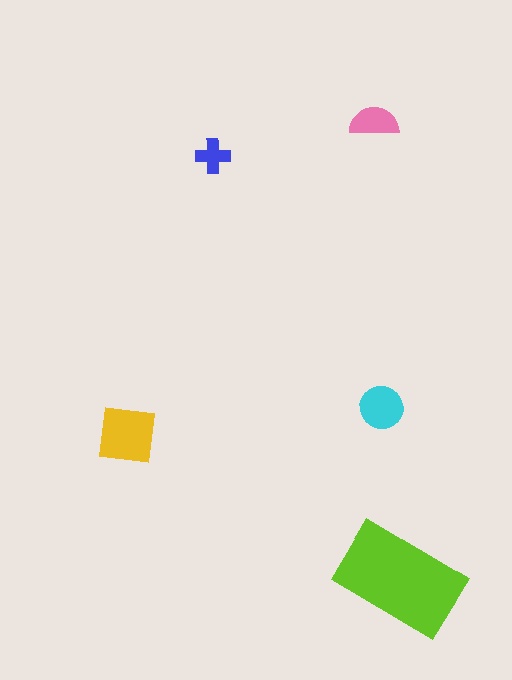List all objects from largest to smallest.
The lime rectangle, the yellow square, the cyan circle, the pink semicircle, the blue cross.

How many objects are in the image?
There are 5 objects in the image.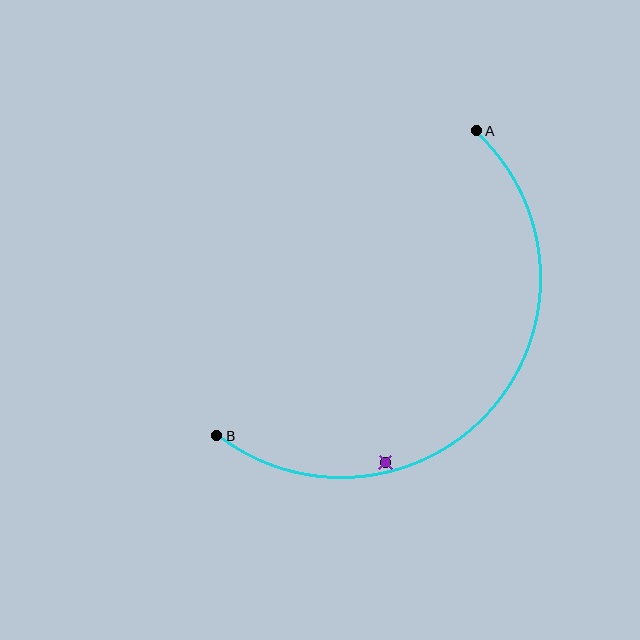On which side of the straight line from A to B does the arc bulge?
The arc bulges below and to the right of the straight line connecting A and B.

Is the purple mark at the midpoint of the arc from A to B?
No — the purple mark does not lie on the arc at all. It sits slightly inside the curve.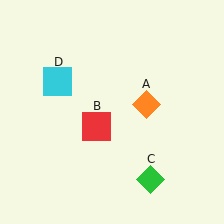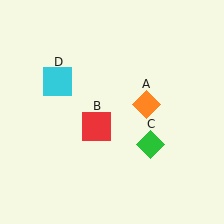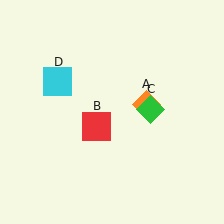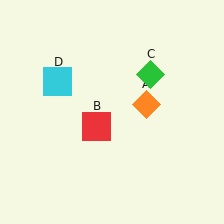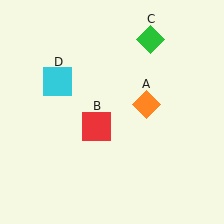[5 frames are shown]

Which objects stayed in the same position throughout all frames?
Orange diamond (object A) and red square (object B) and cyan square (object D) remained stationary.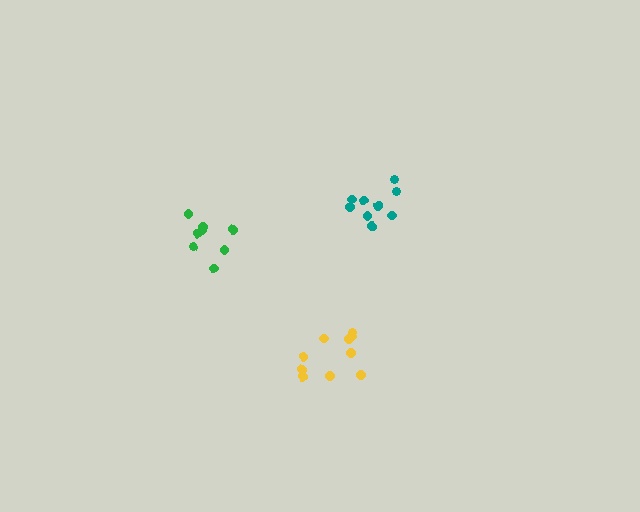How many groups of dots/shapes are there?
There are 3 groups.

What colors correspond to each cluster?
The clusters are colored: green, yellow, teal.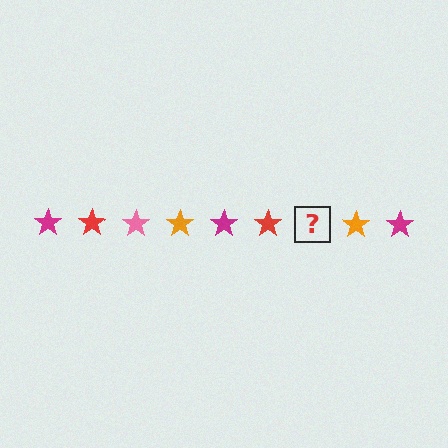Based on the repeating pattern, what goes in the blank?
The blank should be a pink star.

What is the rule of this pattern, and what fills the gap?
The rule is that the pattern cycles through magenta, red, pink, orange stars. The gap should be filled with a pink star.